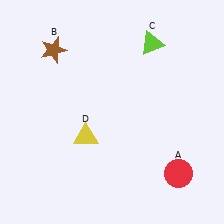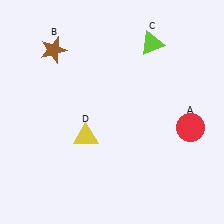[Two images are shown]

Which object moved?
The red circle (A) moved up.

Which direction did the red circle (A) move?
The red circle (A) moved up.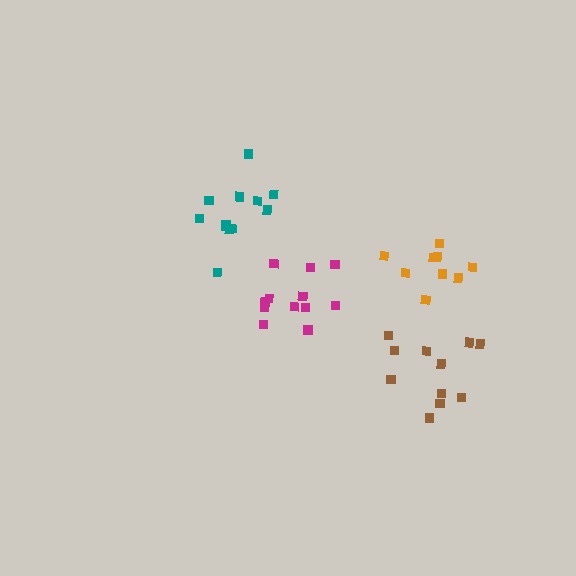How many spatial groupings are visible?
There are 4 spatial groupings.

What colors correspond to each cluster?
The clusters are colored: teal, magenta, brown, orange.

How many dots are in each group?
Group 1: 12 dots, Group 2: 12 dots, Group 3: 11 dots, Group 4: 9 dots (44 total).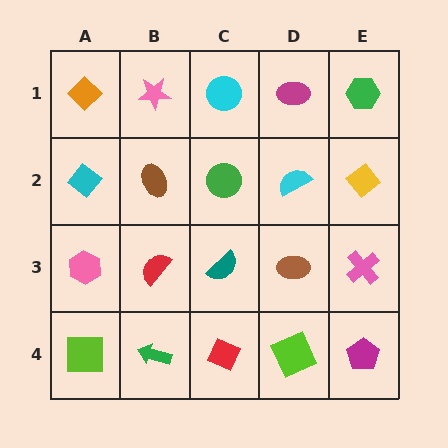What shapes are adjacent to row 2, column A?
An orange diamond (row 1, column A), a pink hexagon (row 3, column A), a brown ellipse (row 2, column B).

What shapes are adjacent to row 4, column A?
A pink hexagon (row 3, column A), a green arrow (row 4, column B).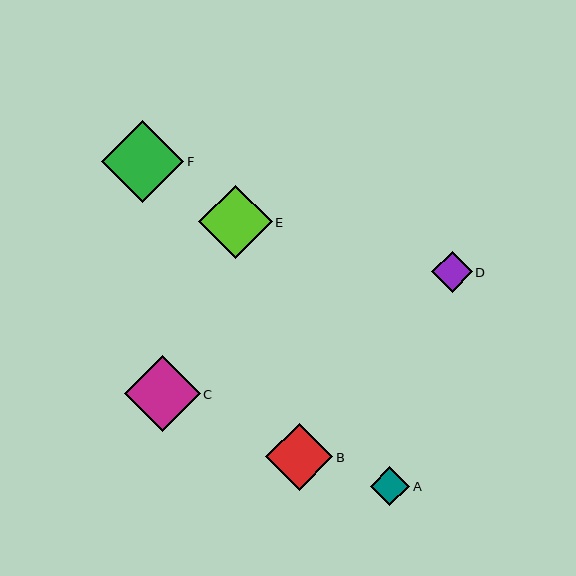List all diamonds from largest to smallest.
From largest to smallest: F, C, E, B, D, A.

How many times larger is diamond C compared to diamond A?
Diamond C is approximately 1.9 times the size of diamond A.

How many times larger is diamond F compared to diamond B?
Diamond F is approximately 1.2 times the size of diamond B.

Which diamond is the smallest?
Diamond A is the smallest with a size of approximately 40 pixels.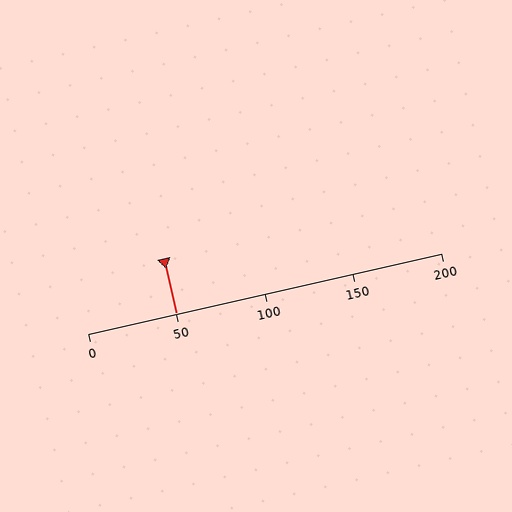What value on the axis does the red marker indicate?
The marker indicates approximately 50.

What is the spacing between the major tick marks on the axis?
The major ticks are spaced 50 apart.